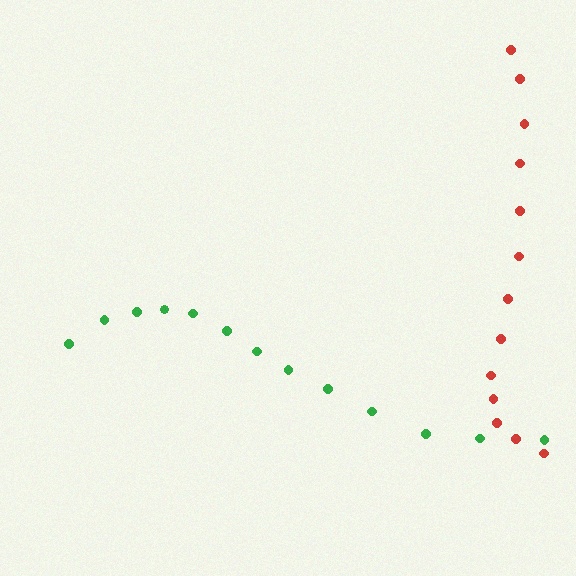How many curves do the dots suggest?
There are 2 distinct paths.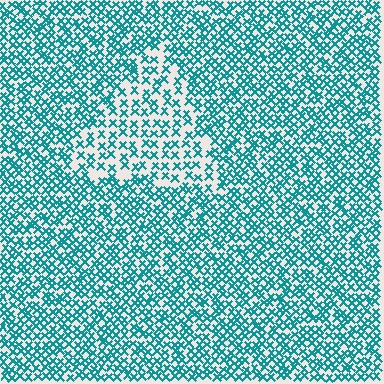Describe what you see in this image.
The image contains small teal elements arranged at two different densities. A triangle-shaped region is visible where the elements are less densely packed than the surrounding area.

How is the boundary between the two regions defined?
The boundary is defined by a change in element density (approximately 1.7x ratio). All elements are the same color, size, and shape.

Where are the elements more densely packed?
The elements are more densely packed outside the triangle boundary.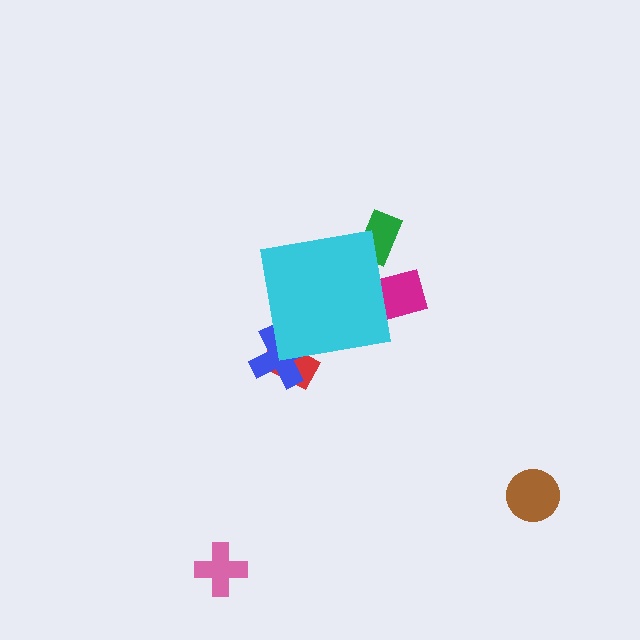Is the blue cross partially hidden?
Yes, the blue cross is partially hidden behind the cyan square.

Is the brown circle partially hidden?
No, the brown circle is fully visible.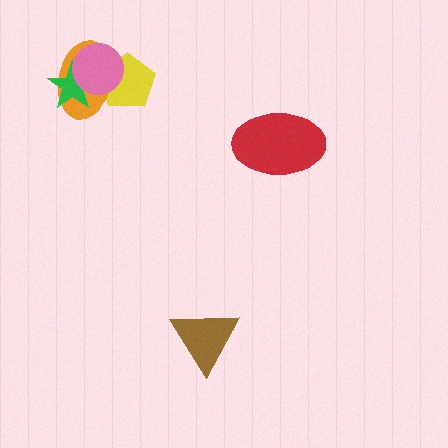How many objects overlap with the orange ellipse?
3 objects overlap with the orange ellipse.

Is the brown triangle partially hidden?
No, no other shape covers it.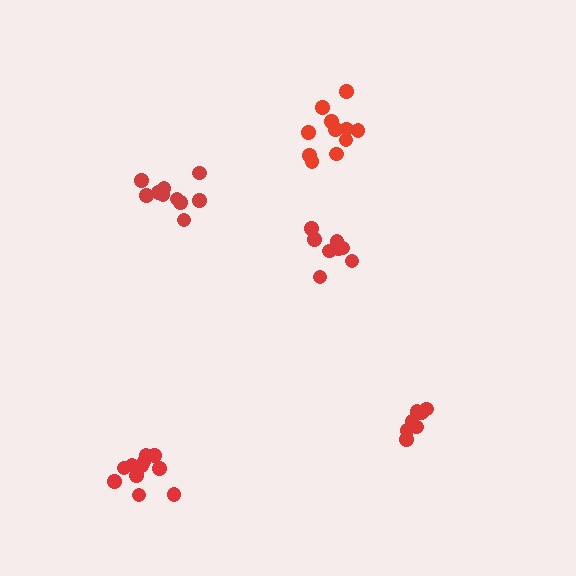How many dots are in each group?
Group 1: 7 dots, Group 2: 11 dots, Group 3: 8 dots, Group 4: 11 dots, Group 5: 10 dots (47 total).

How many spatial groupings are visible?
There are 5 spatial groupings.